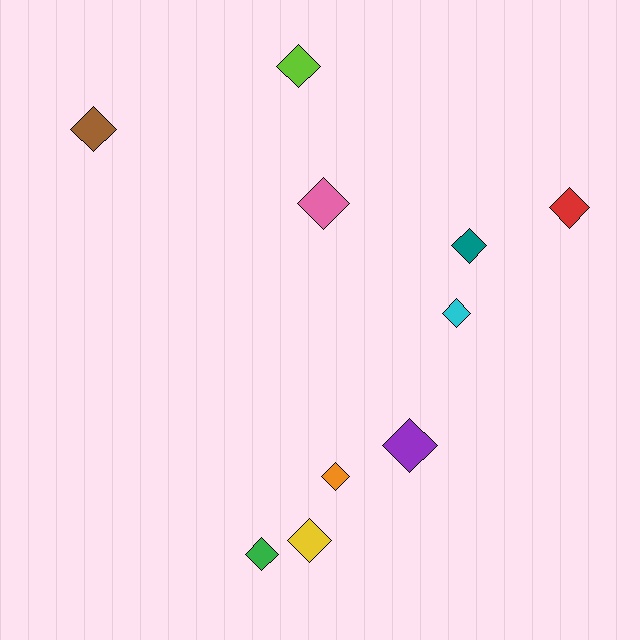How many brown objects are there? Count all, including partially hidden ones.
There is 1 brown object.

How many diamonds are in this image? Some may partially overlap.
There are 10 diamonds.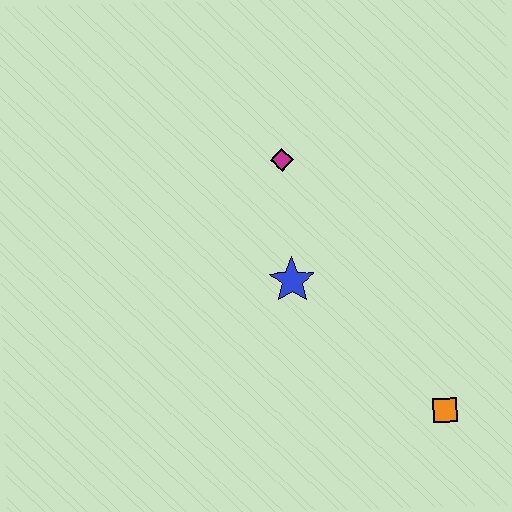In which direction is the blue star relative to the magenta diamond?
The blue star is below the magenta diamond.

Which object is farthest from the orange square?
The magenta diamond is farthest from the orange square.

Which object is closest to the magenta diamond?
The blue star is closest to the magenta diamond.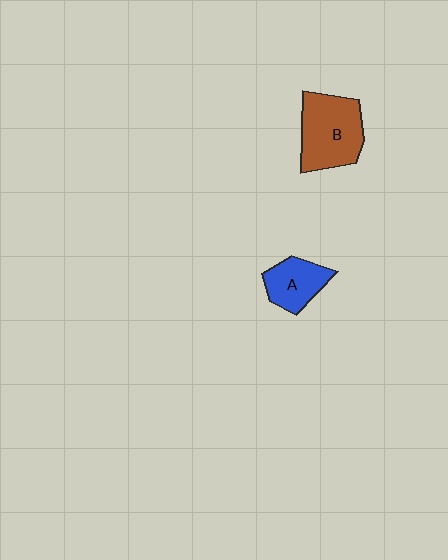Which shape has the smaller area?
Shape A (blue).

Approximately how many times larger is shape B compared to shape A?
Approximately 1.6 times.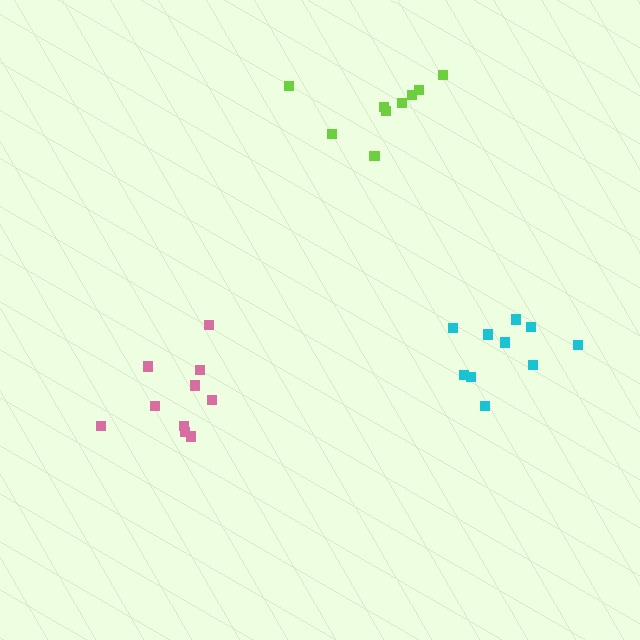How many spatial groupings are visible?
There are 3 spatial groupings.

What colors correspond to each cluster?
The clusters are colored: lime, pink, cyan.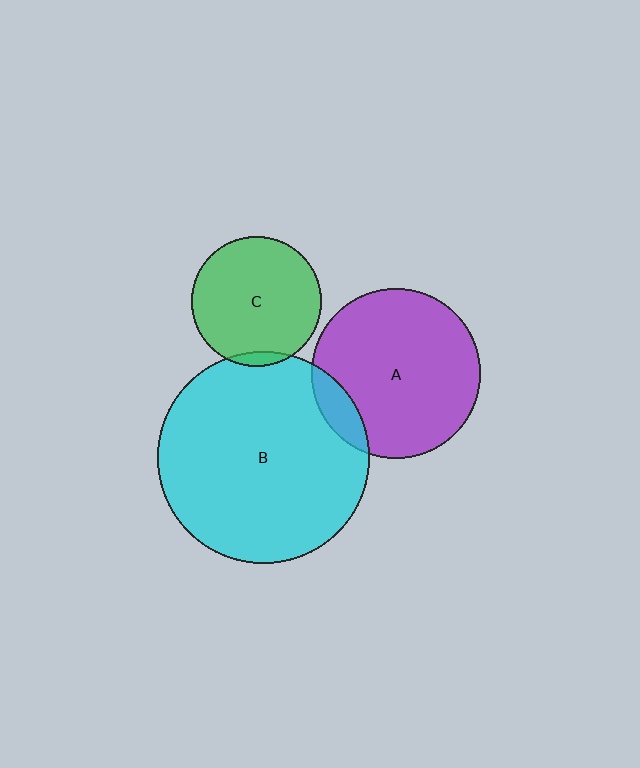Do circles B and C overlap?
Yes.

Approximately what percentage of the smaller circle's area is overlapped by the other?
Approximately 5%.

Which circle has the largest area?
Circle B (cyan).